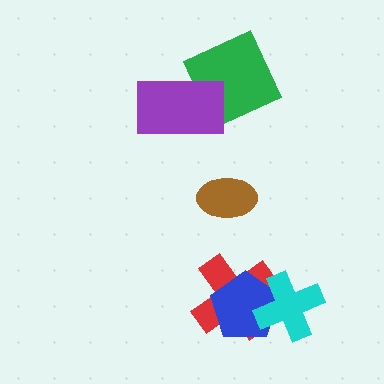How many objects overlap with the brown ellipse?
0 objects overlap with the brown ellipse.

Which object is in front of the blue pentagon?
The cyan cross is in front of the blue pentagon.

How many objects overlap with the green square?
1 object overlaps with the green square.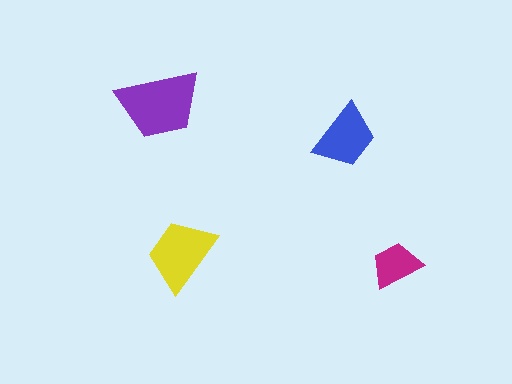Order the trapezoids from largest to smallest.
the purple one, the yellow one, the blue one, the magenta one.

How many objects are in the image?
There are 4 objects in the image.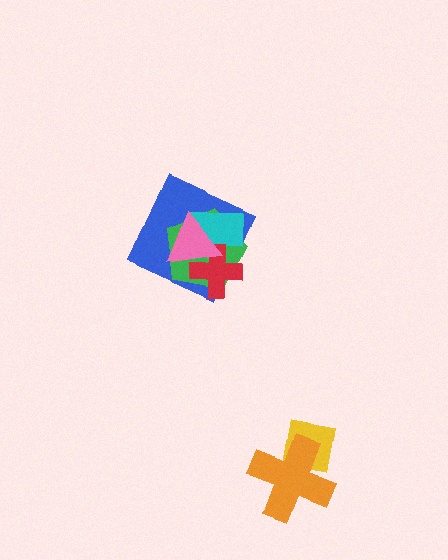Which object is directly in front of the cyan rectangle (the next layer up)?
The red cross is directly in front of the cyan rectangle.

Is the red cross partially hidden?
Yes, it is partially covered by another shape.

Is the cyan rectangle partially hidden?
Yes, it is partially covered by another shape.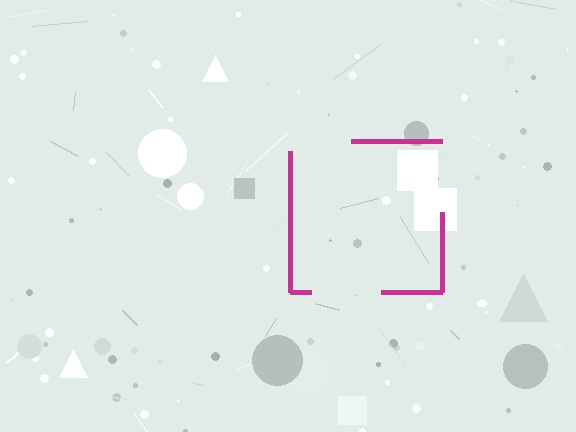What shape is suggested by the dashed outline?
The dashed outline suggests a square.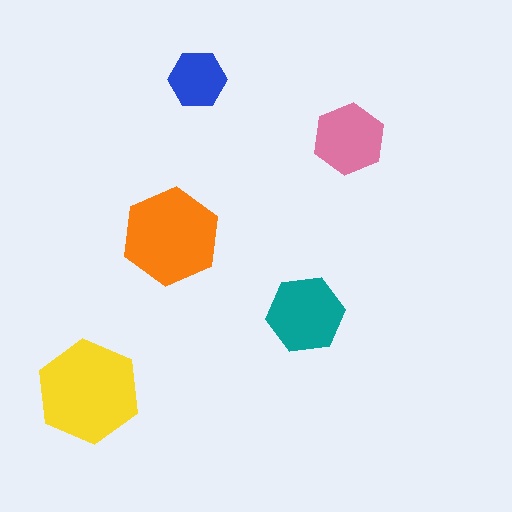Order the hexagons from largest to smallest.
the yellow one, the orange one, the teal one, the pink one, the blue one.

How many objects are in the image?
There are 5 objects in the image.